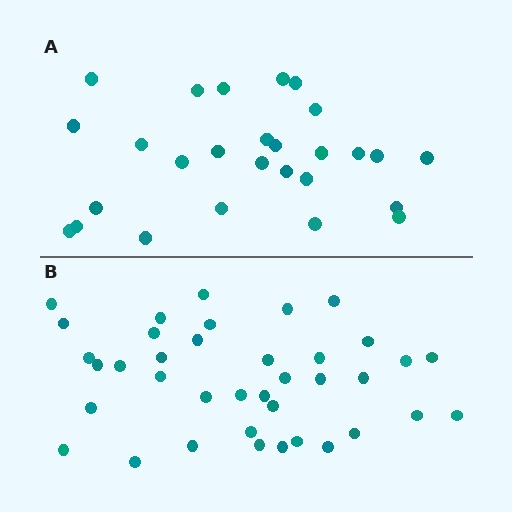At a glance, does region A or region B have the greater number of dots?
Region B (the bottom region) has more dots.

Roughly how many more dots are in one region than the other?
Region B has roughly 12 or so more dots than region A.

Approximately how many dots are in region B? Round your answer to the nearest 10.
About 40 dots. (The exact count is 38, which rounds to 40.)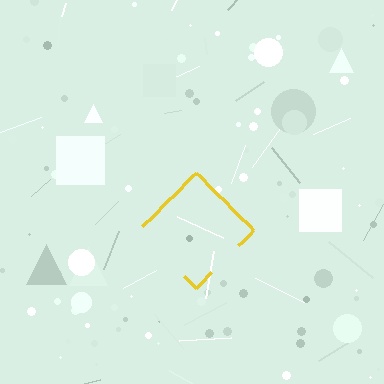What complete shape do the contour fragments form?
The contour fragments form a diamond.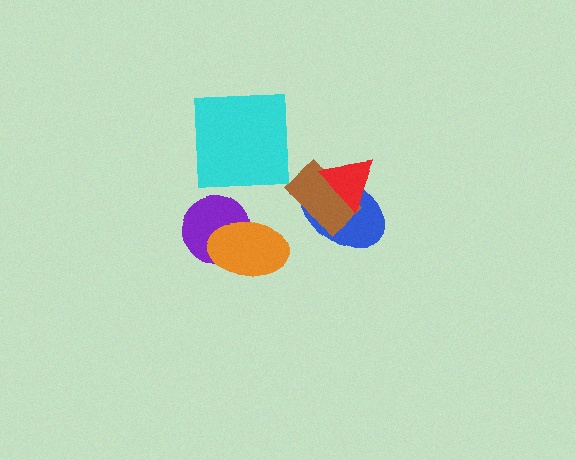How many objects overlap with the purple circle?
1 object overlaps with the purple circle.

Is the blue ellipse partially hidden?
Yes, it is partially covered by another shape.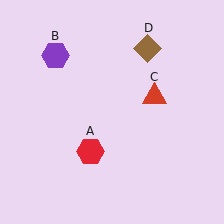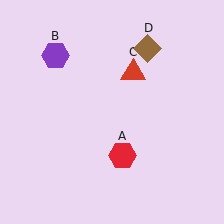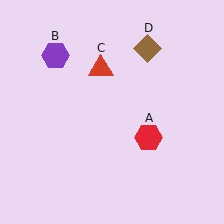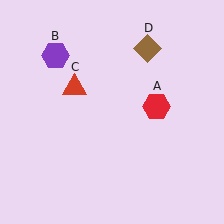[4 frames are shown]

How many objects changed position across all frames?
2 objects changed position: red hexagon (object A), red triangle (object C).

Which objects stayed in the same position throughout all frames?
Purple hexagon (object B) and brown diamond (object D) remained stationary.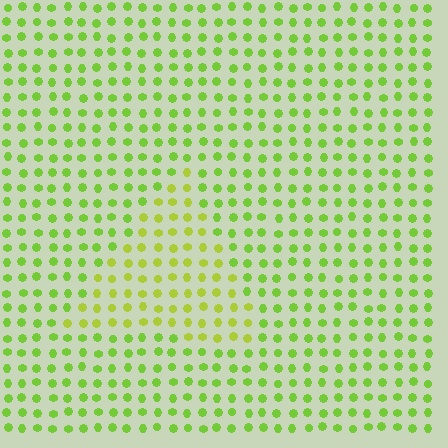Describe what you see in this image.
The image is filled with small lime elements in a uniform arrangement. A triangle-shaped region is visible where the elements are tinted to a slightly different hue, forming a subtle color boundary.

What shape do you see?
I see a triangle.